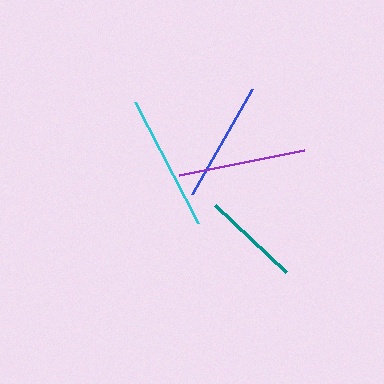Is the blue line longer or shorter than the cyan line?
The cyan line is longer than the blue line.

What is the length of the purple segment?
The purple segment is approximately 128 pixels long.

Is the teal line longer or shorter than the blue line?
The blue line is longer than the teal line.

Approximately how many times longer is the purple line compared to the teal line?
The purple line is approximately 1.3 times the length of the teal line.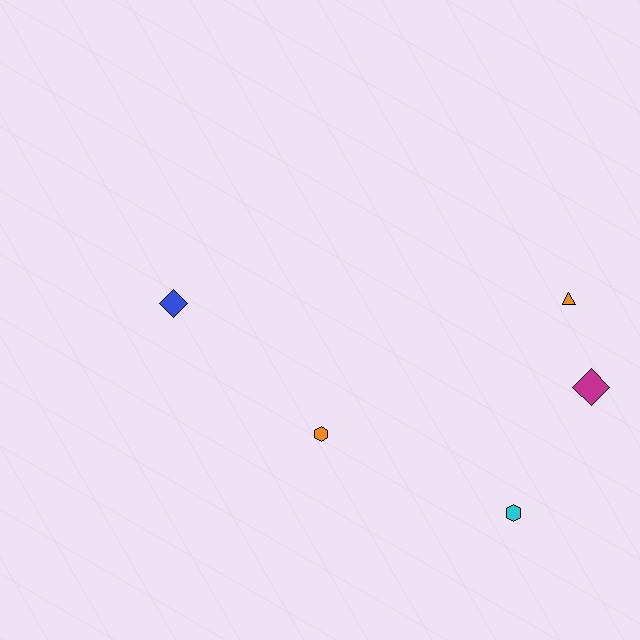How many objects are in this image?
There are 5 objects.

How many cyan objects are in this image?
There is 1 cyan object.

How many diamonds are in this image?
There are 2 diamonds.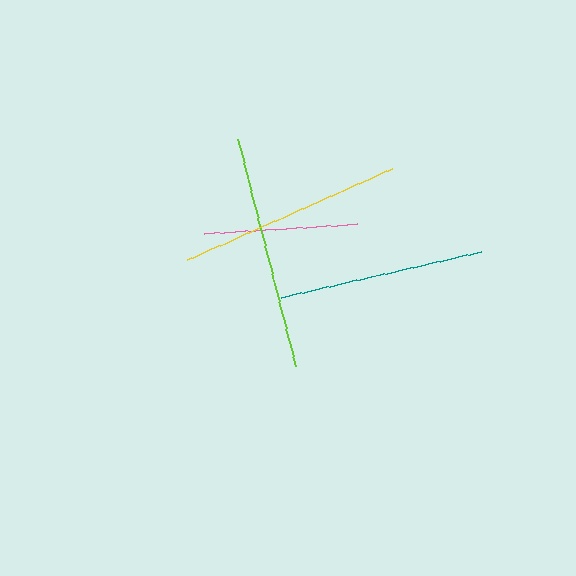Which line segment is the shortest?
The pink line is the shortest at approximately 154 pixels.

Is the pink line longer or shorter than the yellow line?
The yellow line is longer than the pink line.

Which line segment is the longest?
The lime line is the longest at approximately 234 pixels.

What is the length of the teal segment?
The teal segment is approximately 206 pixels long.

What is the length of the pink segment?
The pink segment is approximately 154 pixels long.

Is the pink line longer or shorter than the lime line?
The lime line is longer than the pink line.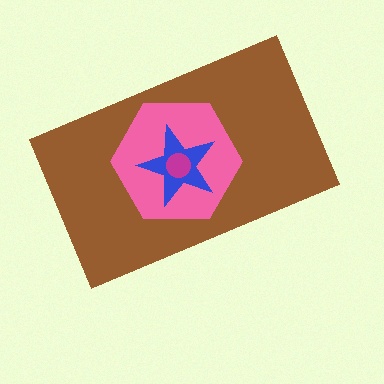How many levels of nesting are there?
4.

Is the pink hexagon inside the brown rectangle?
Yes.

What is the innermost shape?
The magenta circle.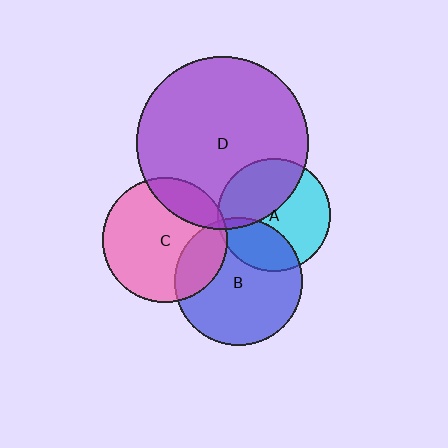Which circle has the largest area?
Circle D (purple).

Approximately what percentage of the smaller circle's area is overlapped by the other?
Approximately 30%.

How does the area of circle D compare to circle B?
Approximately 1.8 times.